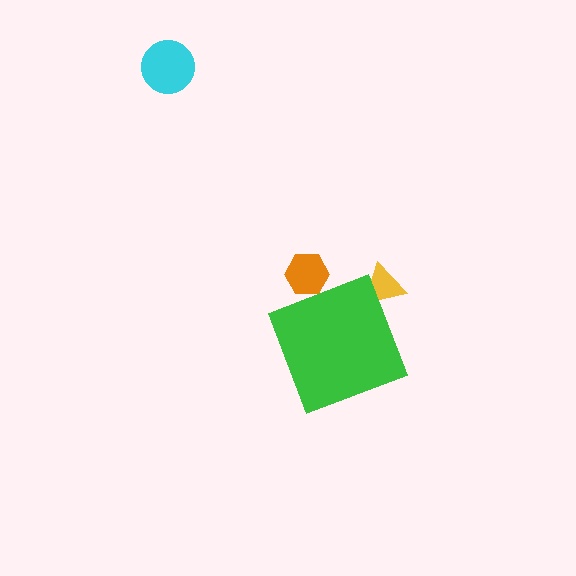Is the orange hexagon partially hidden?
Yes, the orange hexagon is partially hidden behind the green diamond.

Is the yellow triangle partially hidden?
Yes, the yellow triangle is partially hidden behind the green diamond.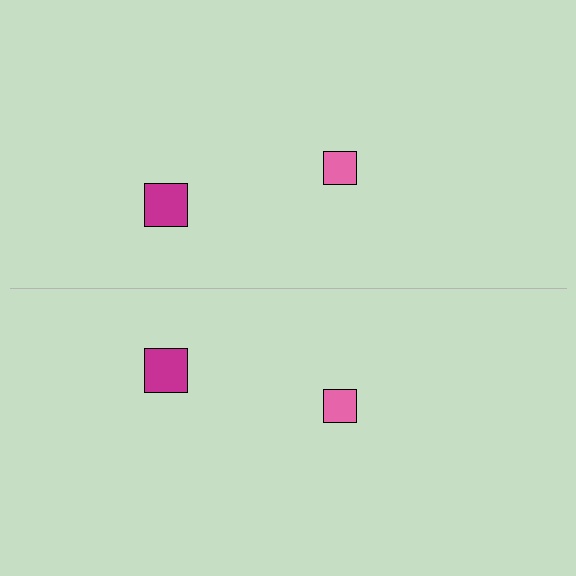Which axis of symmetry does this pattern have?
The pattern has a horizontal axis of symmetry running through the center of the image.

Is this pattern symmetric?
Yes, this pattern has bilateral (reflection) symmetry.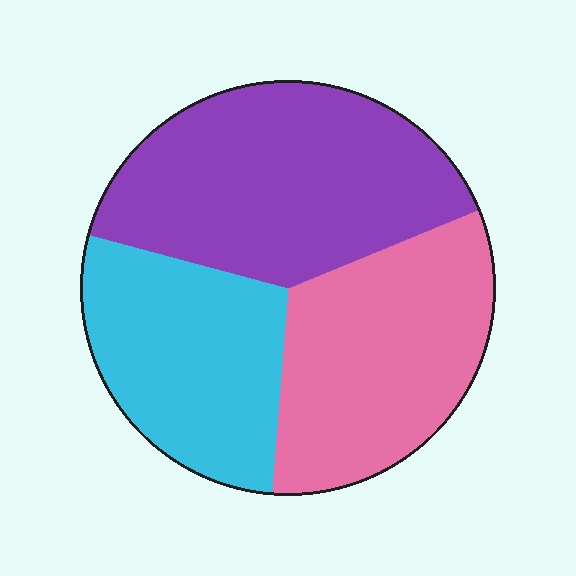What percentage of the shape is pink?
Pink covers about 30% of the shape.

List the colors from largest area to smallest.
From largest to smallest: purple, pink, cyan.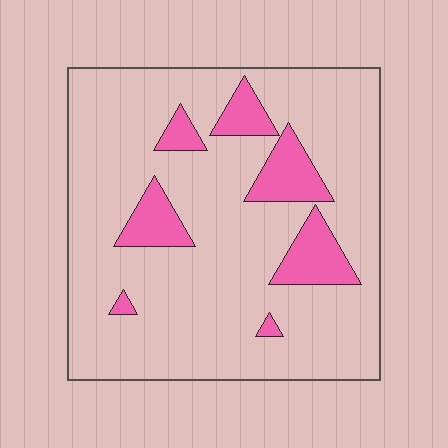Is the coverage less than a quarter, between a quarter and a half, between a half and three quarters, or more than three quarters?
Less than a quarter.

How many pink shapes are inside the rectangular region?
7.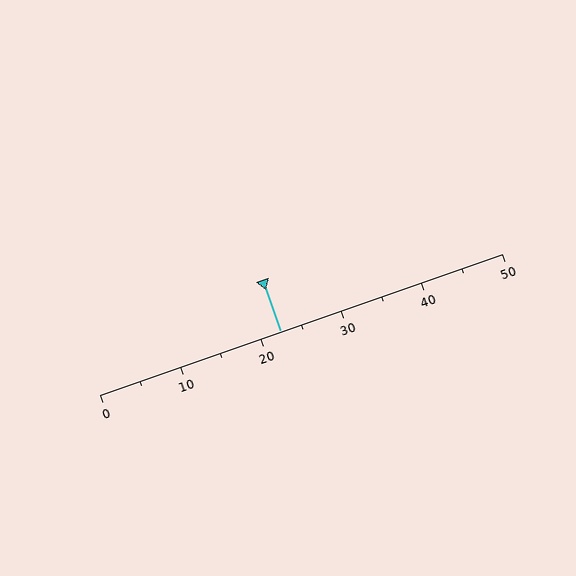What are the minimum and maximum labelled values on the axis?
The axis runs from 0 to 50.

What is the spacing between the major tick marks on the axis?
The major ticks are spaced 10 apart.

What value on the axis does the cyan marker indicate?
The marker indicates approximately 22.5.